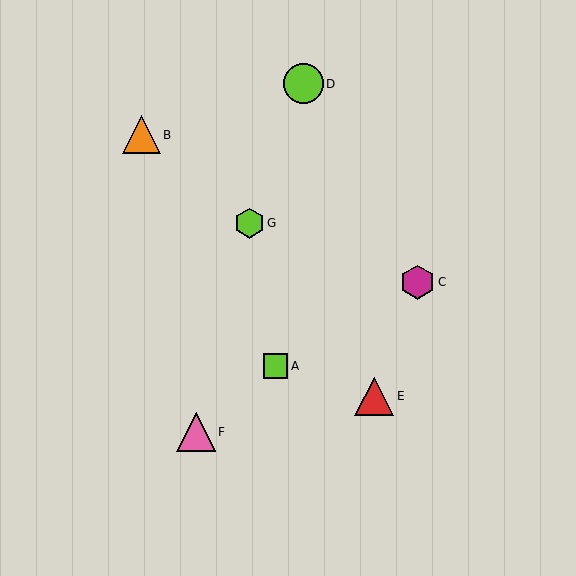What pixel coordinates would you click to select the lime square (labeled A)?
Click at (276, 366) to select the lime square A.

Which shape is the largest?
The lime circle (labeled D) is the largest.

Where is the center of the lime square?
The center of the lime square is at (276, 366).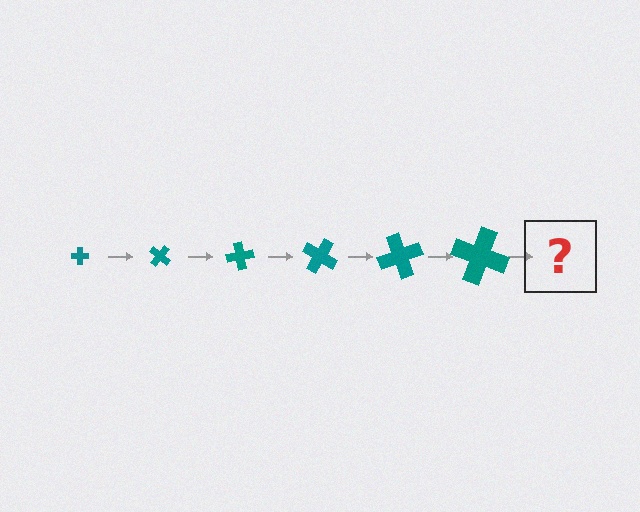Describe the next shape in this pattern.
It should be a cross, larger than the previous one and rotated 240 degrees from the start.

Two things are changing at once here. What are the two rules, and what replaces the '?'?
The two rules are that the cross grows larger each step and it rotates 40 degrees each step. The '?' should be a cross, larger than the previous one and rotated 240 degrees from the start.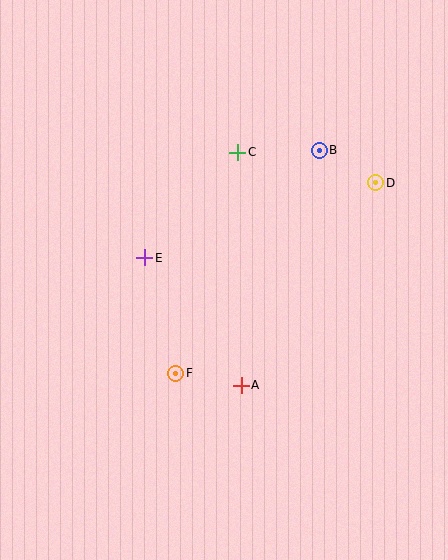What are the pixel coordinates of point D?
Point D is at (376, 183).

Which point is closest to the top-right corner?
Point D is closest to the top-right corner.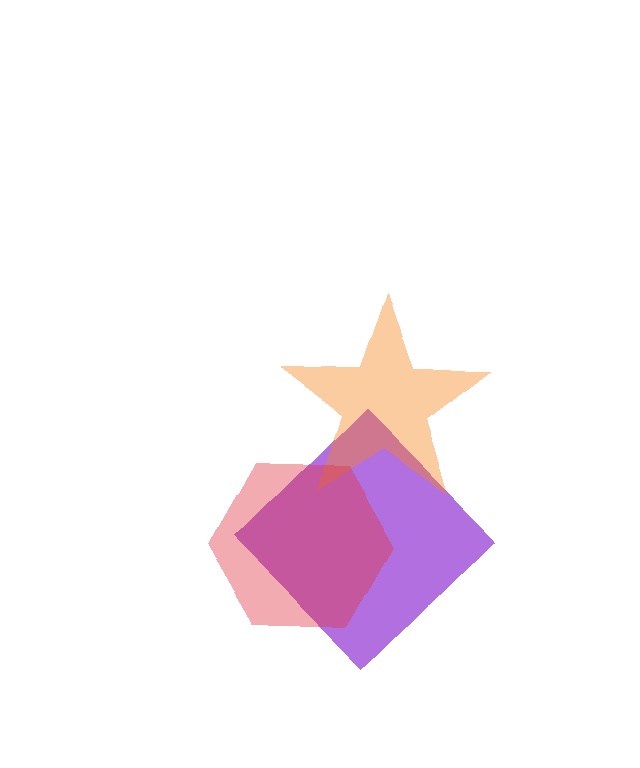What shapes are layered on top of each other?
The layered shapes are: a purple diamond, an orange star, a red hexagon.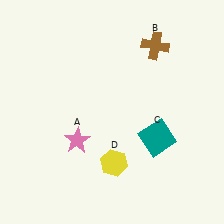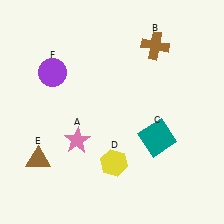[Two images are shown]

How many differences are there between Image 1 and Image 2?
There are 2 differences between the two images.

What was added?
A brown triangle (E), a purple circle (F) were added in Image 2.